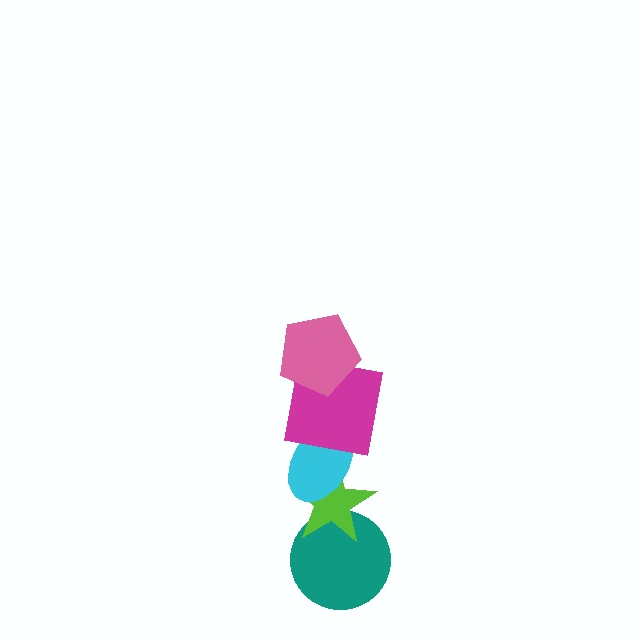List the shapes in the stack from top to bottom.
From top to bottom: the pink pentagon, the magenta square, the cyan ellipse, the lime star, the teal circle.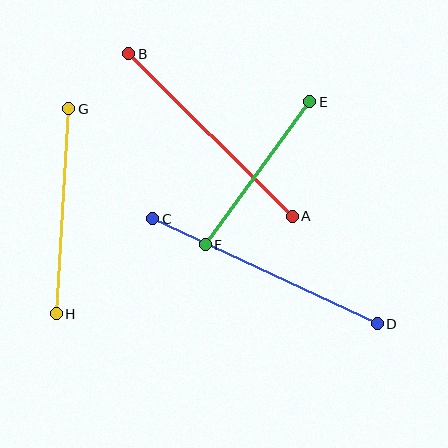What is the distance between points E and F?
The distance is approximately 177 pixels.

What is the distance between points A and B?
The distance is approximately 231 pixels.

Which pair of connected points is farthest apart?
Points C and D are farthest apart.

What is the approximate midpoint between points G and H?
The midpoint is at approximately (63, 211) pixels.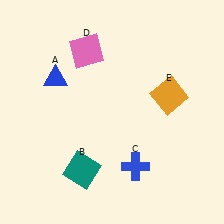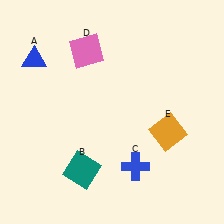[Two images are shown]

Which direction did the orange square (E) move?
The orange square (E) moved down.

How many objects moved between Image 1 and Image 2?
2 objects moved between the two images.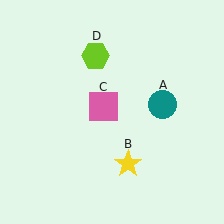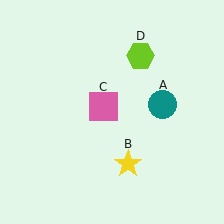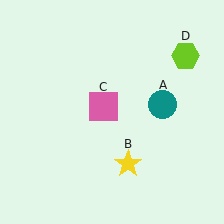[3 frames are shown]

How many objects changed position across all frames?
1 object changed position: lime hexagon (object D).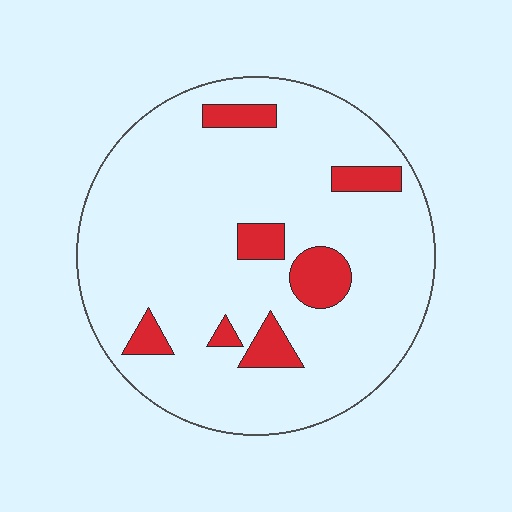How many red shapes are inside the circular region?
7.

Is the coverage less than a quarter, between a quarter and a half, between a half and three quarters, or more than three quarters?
Less than a quarter.